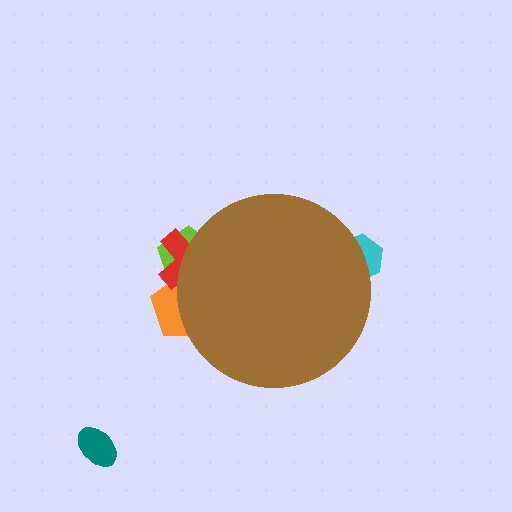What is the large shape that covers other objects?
A brown circle.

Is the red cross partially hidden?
Yes, the red cross is partially hidden behind the brown circle.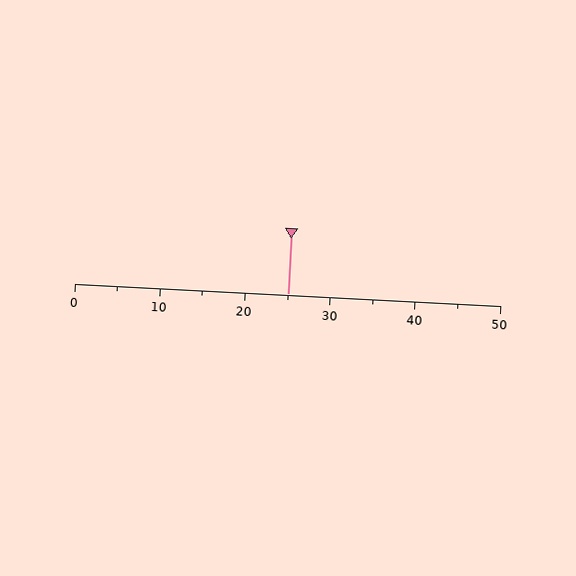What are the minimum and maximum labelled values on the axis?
The axis runs from 0 to 50.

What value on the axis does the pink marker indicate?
The marker indicates approximately 25.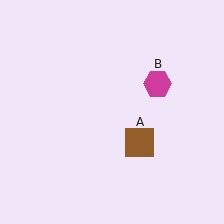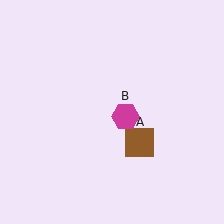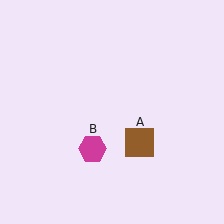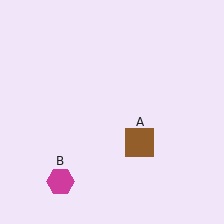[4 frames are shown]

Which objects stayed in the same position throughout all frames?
Brown square (object A) remained stationary.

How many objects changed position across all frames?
1 object changed position: magenta hexagon (object B).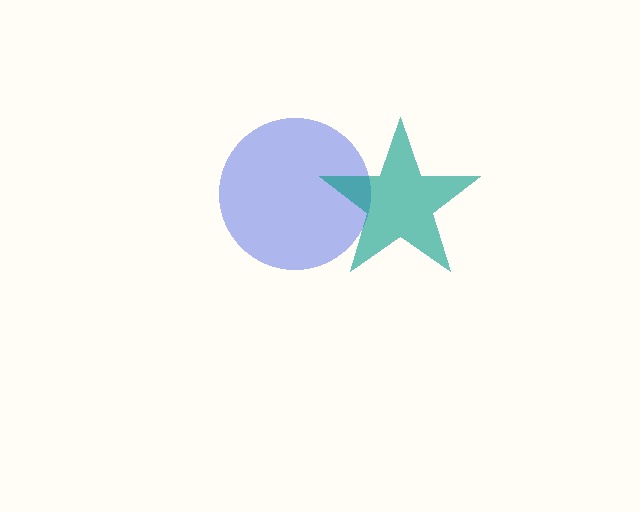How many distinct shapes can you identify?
There are 2 distinct shapes: a blue circle, a teal star.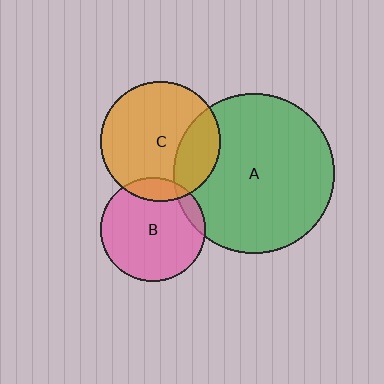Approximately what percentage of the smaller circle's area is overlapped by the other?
Approximately 25%.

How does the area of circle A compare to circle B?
Approximately 2.4 times.